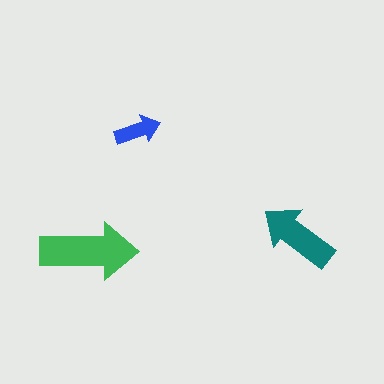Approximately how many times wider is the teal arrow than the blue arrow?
About 1.5 times wider.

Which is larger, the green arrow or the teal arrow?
The green one.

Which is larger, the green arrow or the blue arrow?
The green one.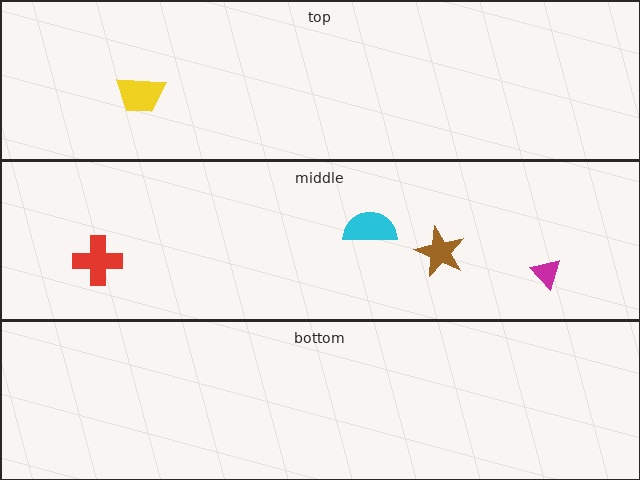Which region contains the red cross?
The middle region.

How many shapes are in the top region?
1.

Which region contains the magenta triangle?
The middle region.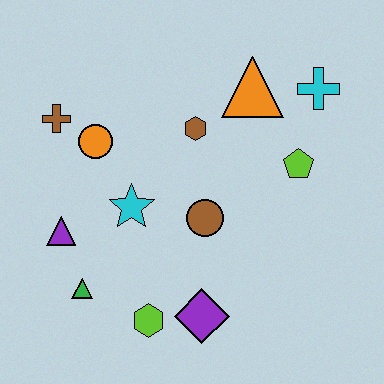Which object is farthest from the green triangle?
The cyan cross is farthest from the green triangle.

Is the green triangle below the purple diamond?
No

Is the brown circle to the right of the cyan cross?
No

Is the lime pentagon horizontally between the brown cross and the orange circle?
No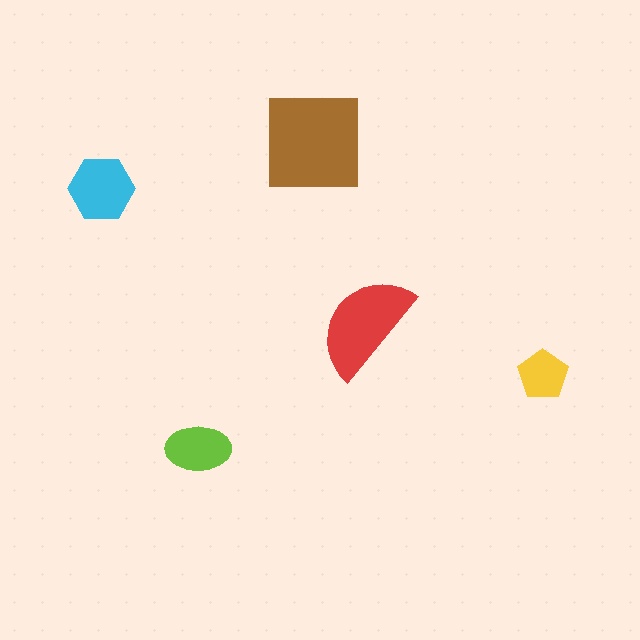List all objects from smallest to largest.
The yellow pentagon, the lime ellipse, the cyan hexagon, the red semicircle, the brown square.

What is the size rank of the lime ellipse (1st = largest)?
4th.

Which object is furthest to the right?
The yellow pentagon is rightmost.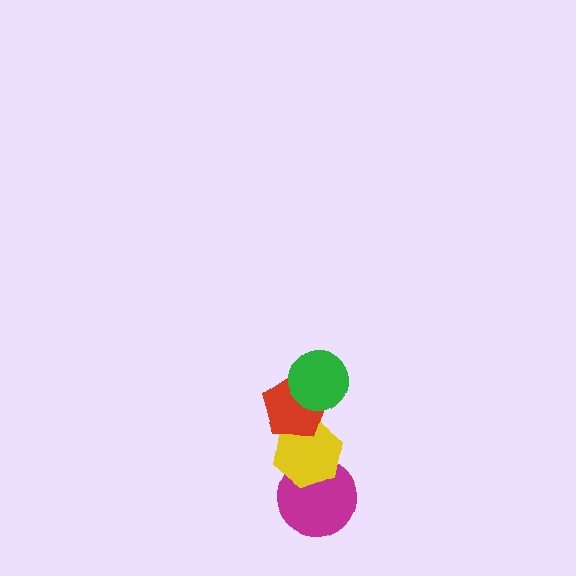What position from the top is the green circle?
The green circle is 1st from the top.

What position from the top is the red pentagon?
The red pentagon is 2nd from the top.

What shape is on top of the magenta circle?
The yellow hexagon is on top of the magenta circle.